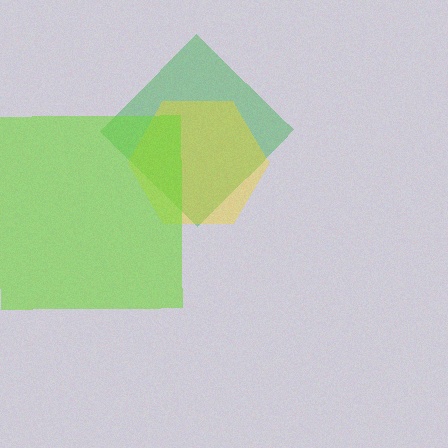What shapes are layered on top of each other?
The layered shapes are: a green diamond, a yellow hexagon, a lime square.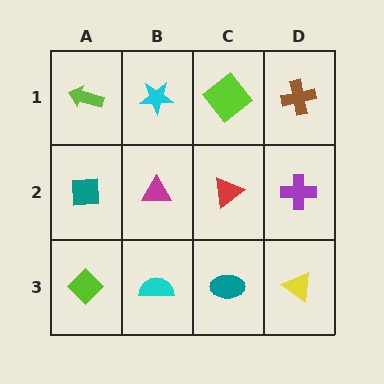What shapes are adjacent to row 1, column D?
A purple cross (row 2, column D), a lime diamond (row 1, column C).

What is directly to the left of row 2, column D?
A red triangle.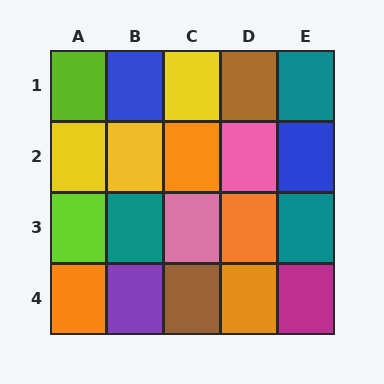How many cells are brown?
2 cells are brown.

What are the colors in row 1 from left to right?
Lime, blue, yellow, brown, teal.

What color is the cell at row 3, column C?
Pink.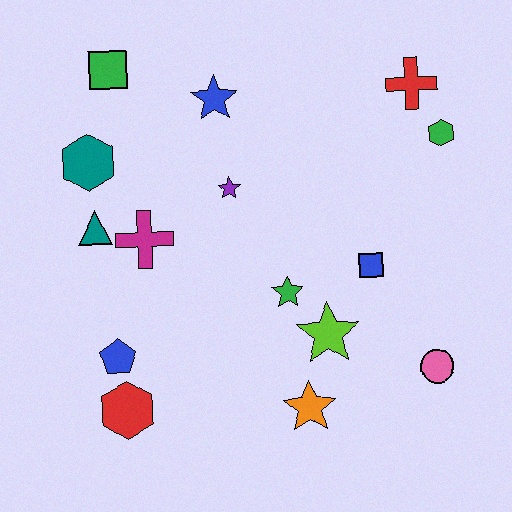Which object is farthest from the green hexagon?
The red hexagon is farthest from the green hexagon.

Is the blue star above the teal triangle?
Yes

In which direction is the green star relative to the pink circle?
The green star is to the left of the pink circle.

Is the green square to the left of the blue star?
Yes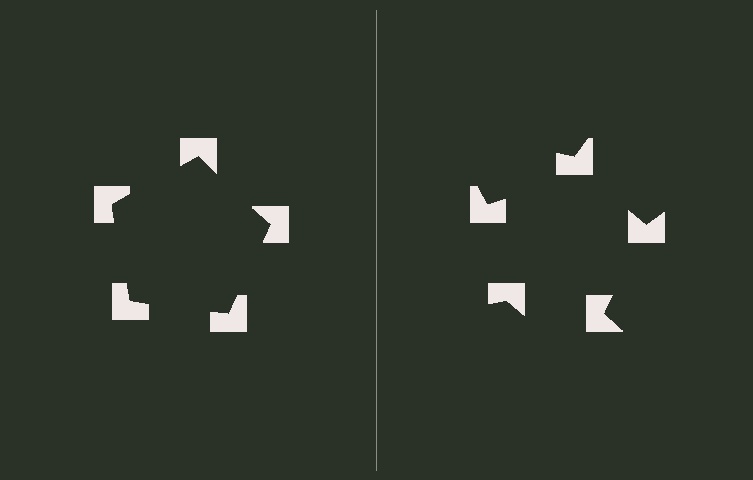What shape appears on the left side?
An illusory pentagon.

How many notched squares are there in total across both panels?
10 — 5 on each side.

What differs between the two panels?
The notched squares are positioned identically on both sides; only the wedge orientations differ. On the left they align to a pentagon; on the right they are misaligned.